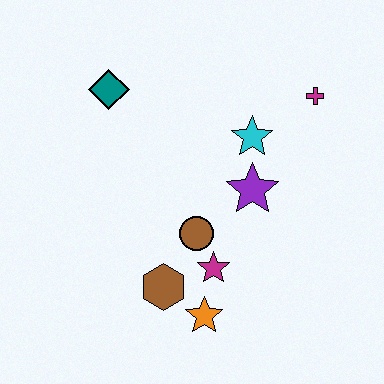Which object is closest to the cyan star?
The purple star is closest to the cyan star.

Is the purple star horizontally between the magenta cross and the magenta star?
Yes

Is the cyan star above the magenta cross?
No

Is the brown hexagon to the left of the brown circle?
Yes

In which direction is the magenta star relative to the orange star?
The magenta star is above the orange star.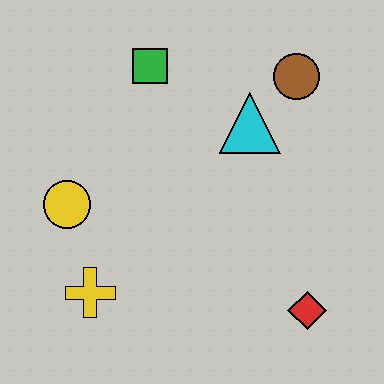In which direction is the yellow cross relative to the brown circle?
The yellow cross is below the brown circle.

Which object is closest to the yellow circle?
The yellow cross is closest to the yellow circle.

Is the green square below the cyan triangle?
No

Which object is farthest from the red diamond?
The green square is farthest from the red diamond.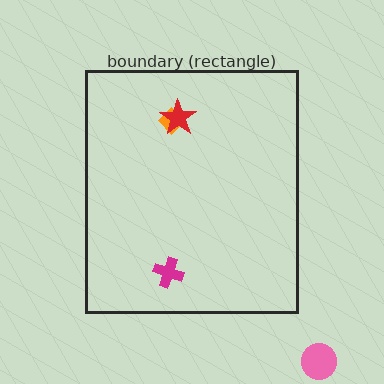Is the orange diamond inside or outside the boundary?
Inside.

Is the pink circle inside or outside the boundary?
Outside.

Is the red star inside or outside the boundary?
Inside.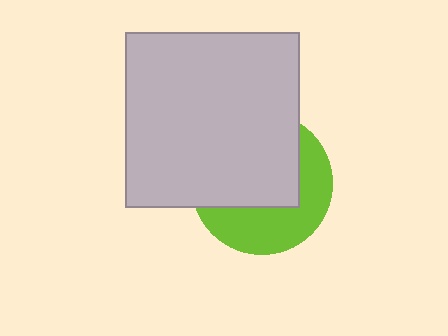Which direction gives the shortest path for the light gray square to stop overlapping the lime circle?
Moving toward the upper-left gives the shortest separation.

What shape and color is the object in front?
The object in front is a light gray square.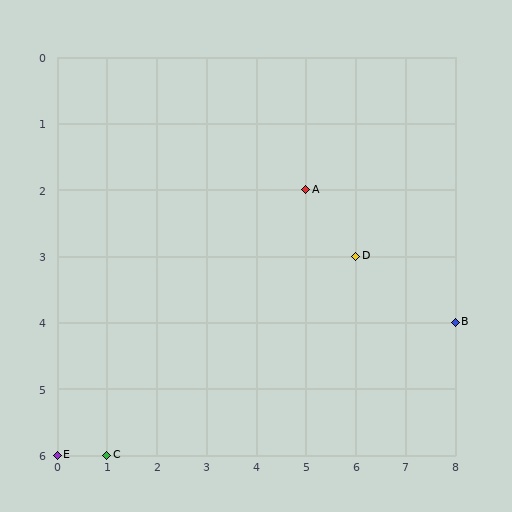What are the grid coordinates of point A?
Point A is at grid coordinates (5, 2).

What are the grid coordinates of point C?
Point C is at grid coordinates (1, 6).